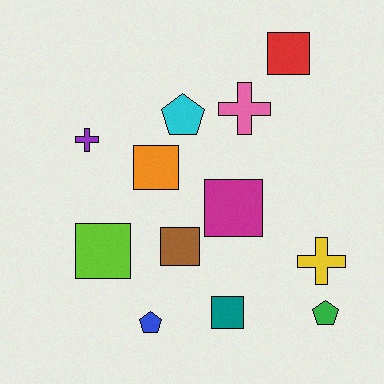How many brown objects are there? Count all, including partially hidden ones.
There is 1 brown object.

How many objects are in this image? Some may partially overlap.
There are 12 objects.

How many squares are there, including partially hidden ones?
There are 6 squares.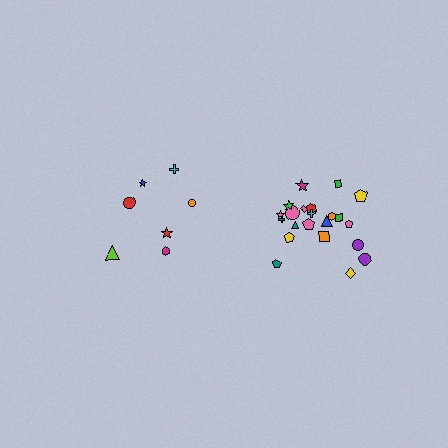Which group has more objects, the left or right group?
The right group.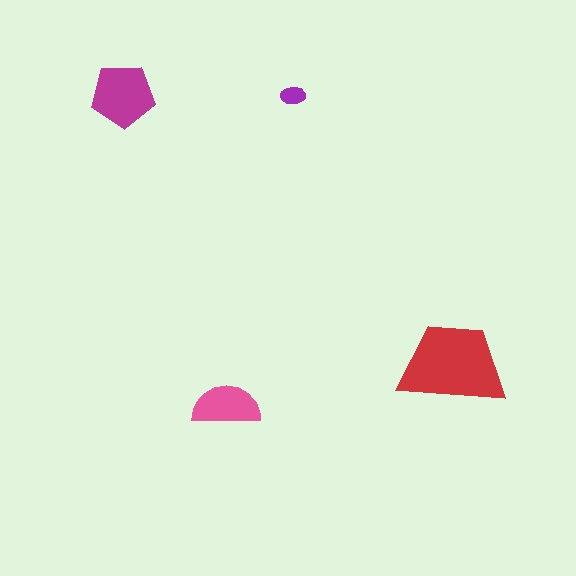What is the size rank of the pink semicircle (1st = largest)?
3rd.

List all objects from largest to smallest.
The red trapezoid, the magenta pentagon, the pink semicircle, the purple ellipse.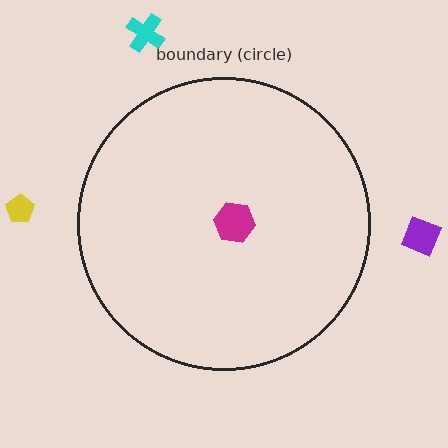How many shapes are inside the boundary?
1 inside, 3 outside.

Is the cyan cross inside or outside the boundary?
Outside.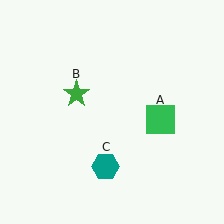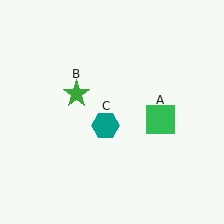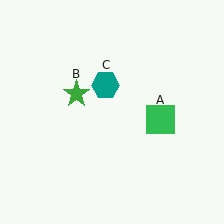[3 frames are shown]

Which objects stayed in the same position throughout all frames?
Green square (object A) and green star (object B) remained stationary.